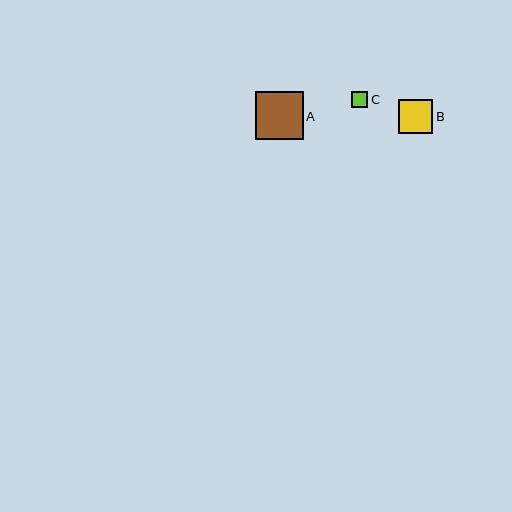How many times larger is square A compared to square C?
Square A is approximately 2.9 times the size of square C.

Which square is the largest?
Square A is the largest with a size of approximately 48 pixels.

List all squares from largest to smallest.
From largest to smallest: A, B, C.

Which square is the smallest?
Square C is the smallest with a size of approximately 16 pixels.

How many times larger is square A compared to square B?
Square A is approximately 1.4 times the size of square B.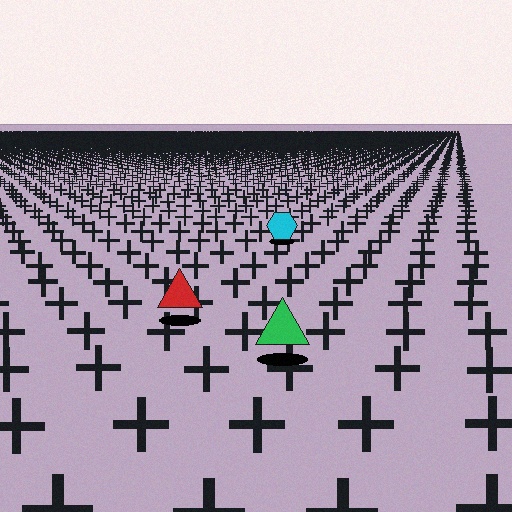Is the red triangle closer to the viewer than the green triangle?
No. The green triangle is closer — you can tell from the texture gradient: the ground texture is coarser near it.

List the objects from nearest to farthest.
From nearest to farthest: the green triangle, the red triangle, the cyan hexagon.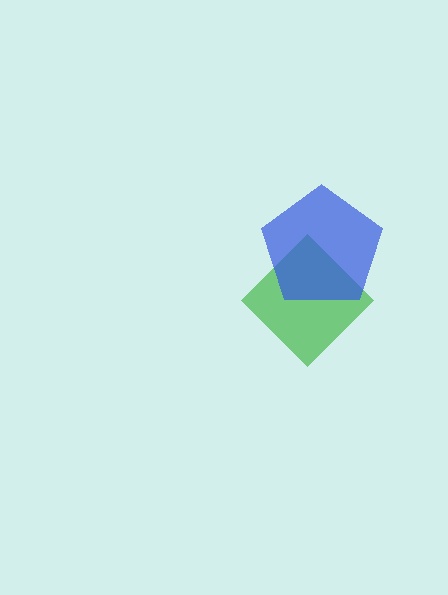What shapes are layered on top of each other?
The layered shapes are: a green diamond, a blue pentagon.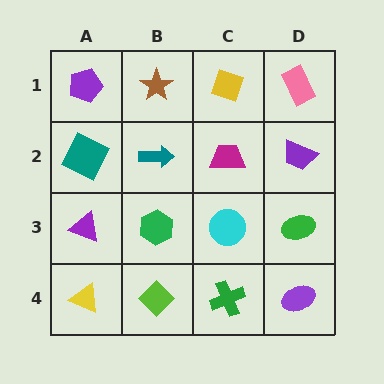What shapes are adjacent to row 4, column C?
A cyan circle (row 3, column C), a lime diamond (row 4, column B), a purple ellipse (row 4, column D).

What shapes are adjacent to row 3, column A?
A teal square (row 2, column A), a yellow triangle (row 4, column A), a green hexagon (row 3, column B).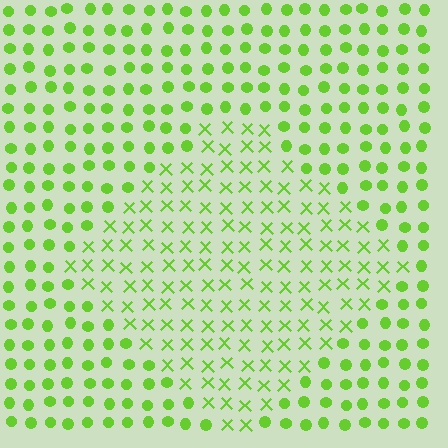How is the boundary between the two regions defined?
The boundary is defined by a change in element shape: X marks inside vs. circles outside. All elements share the same color and spacing.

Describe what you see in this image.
The image is filled with small lime elements arranged in a uniform grid. A diamond-shaped region contains X marks, while the surrounding area contains circles. The boundary is defined purely by the change in element shape.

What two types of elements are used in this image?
The image uses X marks inside the diamond region and circles outside it.